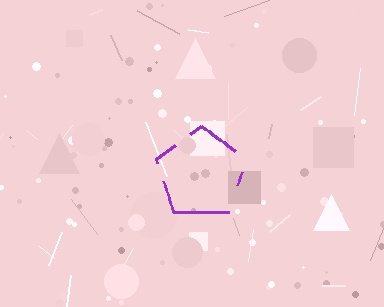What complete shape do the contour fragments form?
The contour fragments form a pentagon.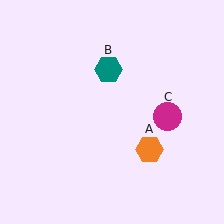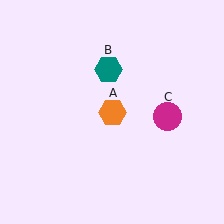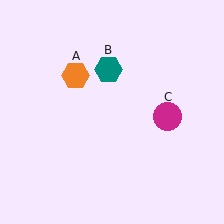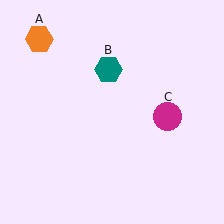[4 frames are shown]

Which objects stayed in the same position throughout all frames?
Teal hexagon (object B) and magenta circle (object C) remained stationary.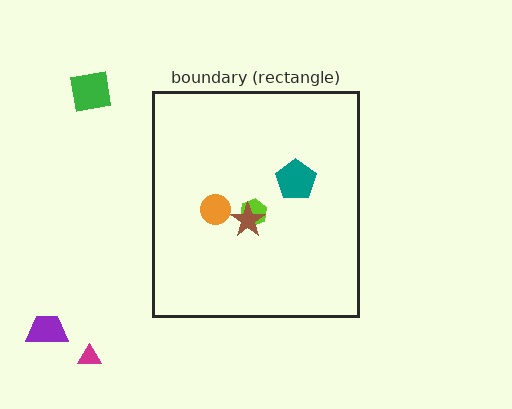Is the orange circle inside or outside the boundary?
Inside.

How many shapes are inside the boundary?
4 inside, 3 outside.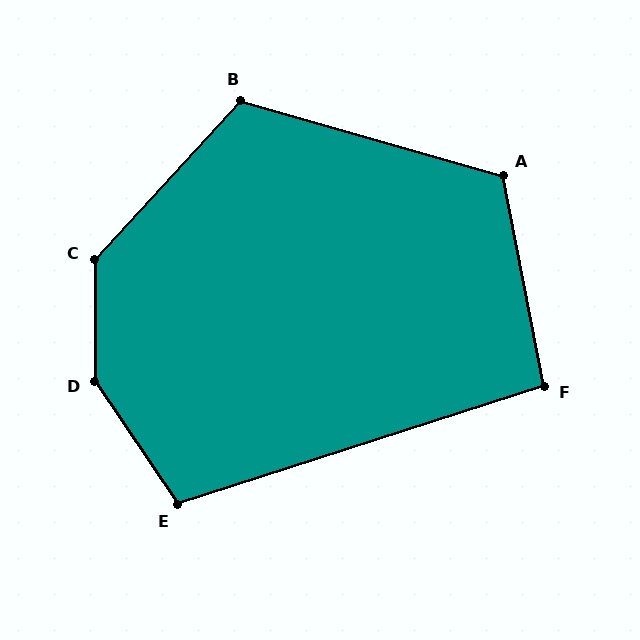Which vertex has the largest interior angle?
D, at approximately 146 degrees.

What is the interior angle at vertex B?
Approximately 117 degrees (obtuse).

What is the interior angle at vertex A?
Approximately 117 degrees (obtuse).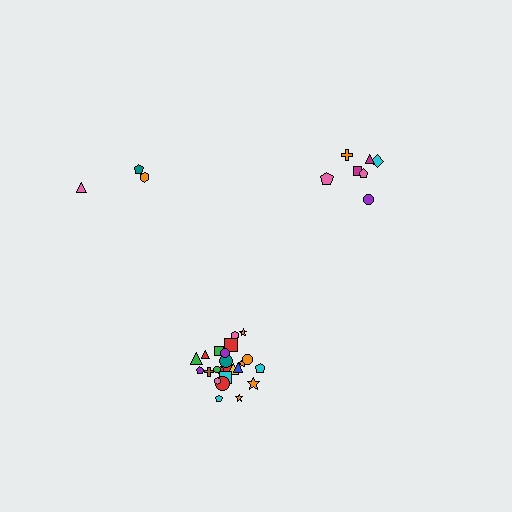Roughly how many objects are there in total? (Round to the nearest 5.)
Roughly 35 objects in total.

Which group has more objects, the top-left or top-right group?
The top-right group.